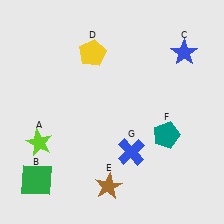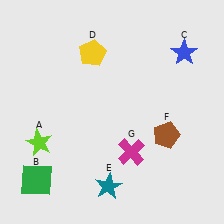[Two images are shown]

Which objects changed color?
E changed from brown to teal. F changed from teal to brown. G changed from blue to magenta.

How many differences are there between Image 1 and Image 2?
There are 3 differences between the two images.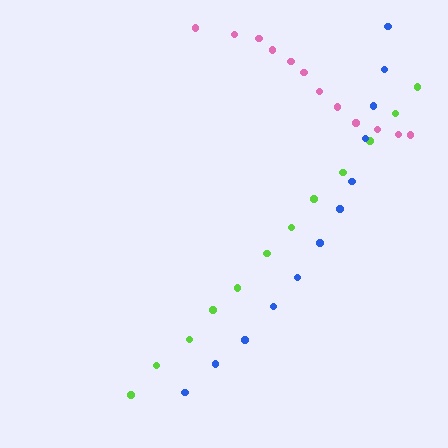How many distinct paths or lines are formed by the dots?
There are 3 distinct paths.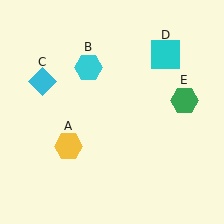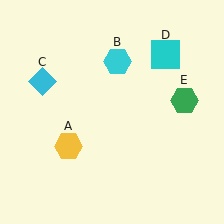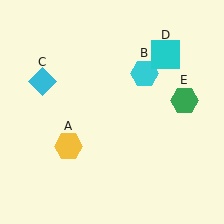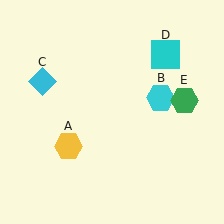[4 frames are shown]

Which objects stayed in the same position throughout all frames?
Yellow hexagon (object A) and cyan diamond (object C) and cyan square (object D) and green hexagon (object E) remained stationary.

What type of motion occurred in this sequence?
The cyan hexagon (object B) rotated clockwise around the center of the scene.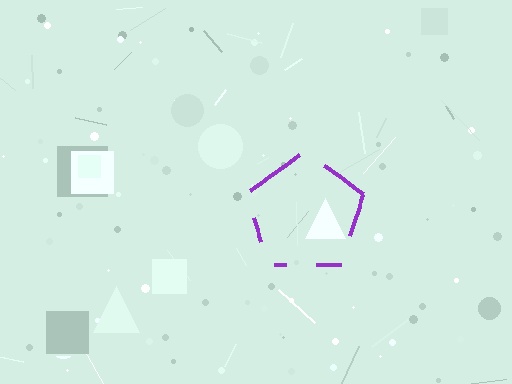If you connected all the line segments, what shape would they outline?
They would outline a pentagon.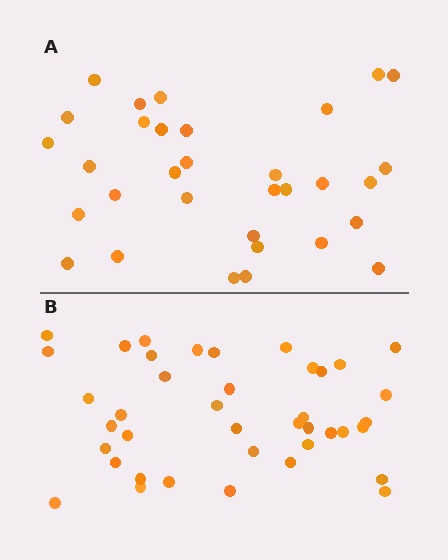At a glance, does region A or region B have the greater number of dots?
Region B (the bottom region) has more dots.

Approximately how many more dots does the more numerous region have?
Region B has roughly 8 or so more dots than region A.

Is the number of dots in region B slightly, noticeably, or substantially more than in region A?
Region B has noticeably more, but not dramatically so. The ratio is roughly 1.2 to 1.